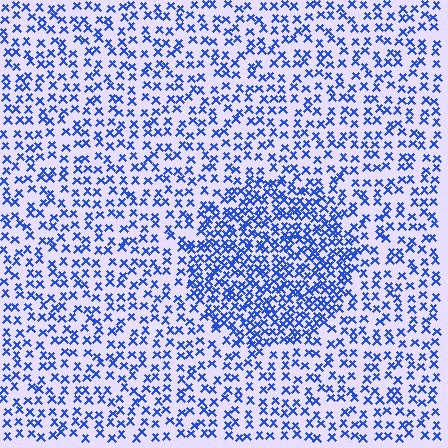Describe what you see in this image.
The image contains small blue elements arranged at two different densities. A circle-shaped region is visible where the elements are more densely packed than the surrounding area.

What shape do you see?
I see a circle.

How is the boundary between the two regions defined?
The boundary is defined by a change in element density (approximately 2.0x ratio). All elements are the same color, size, and shape.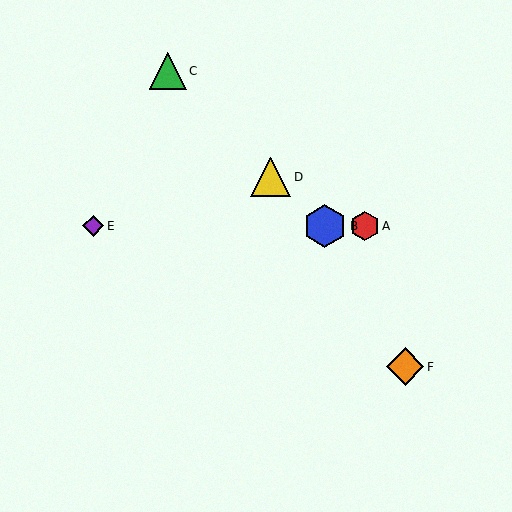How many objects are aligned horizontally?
3 objects (A, B, E) are aligned horizontally.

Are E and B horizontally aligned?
Yes, both are at y≈226.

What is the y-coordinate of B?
Object B is at y≈226.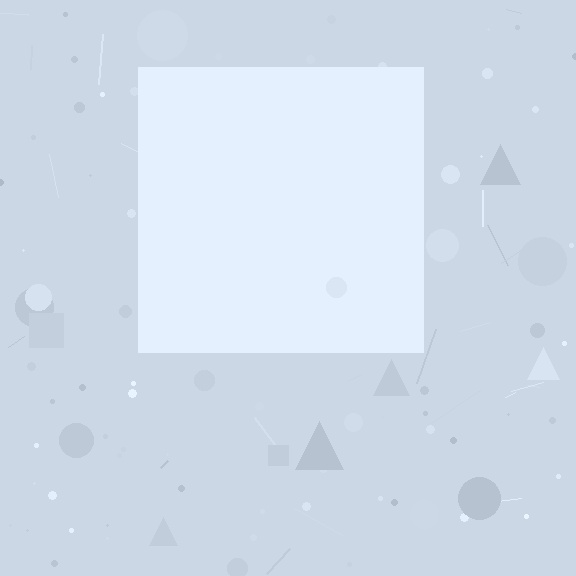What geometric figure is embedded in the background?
A square is embedded in the background.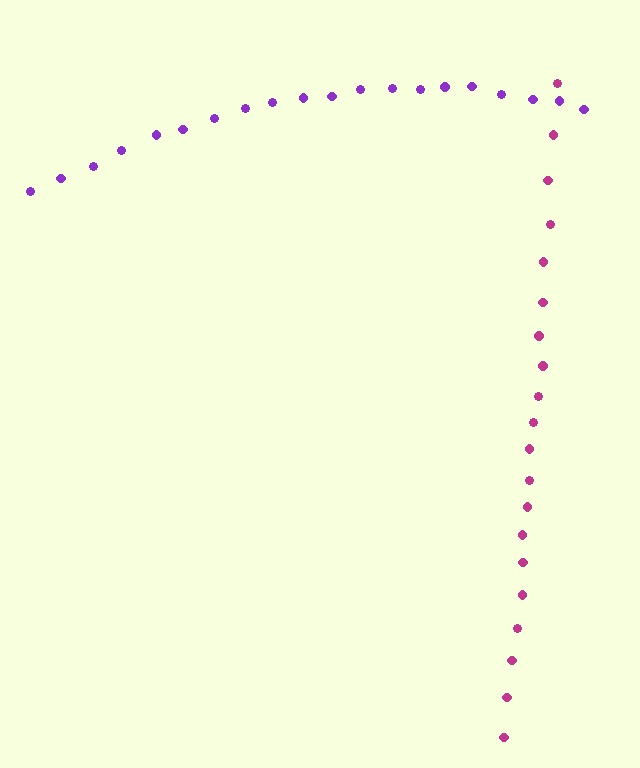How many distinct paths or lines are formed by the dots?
There are 2 distinct paths.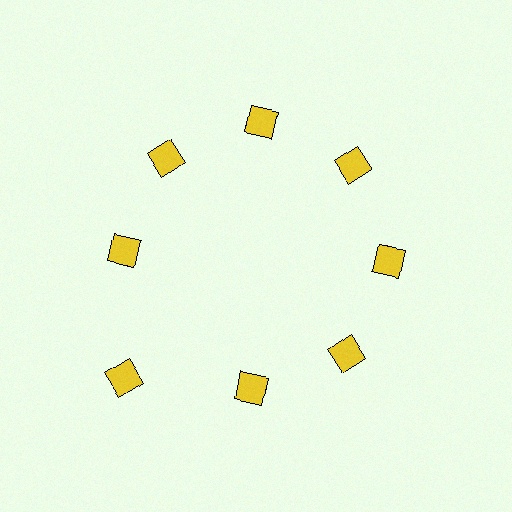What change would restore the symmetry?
The symmetry would be restored by moving it inward, back onto the ring so that all 8 squares sit at equal angles and equal distance from the center.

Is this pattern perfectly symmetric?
No. The 8 yellow squares are arranged in a ring, but one element near the 8 o'clock position is pushed outward from the center, breaking the 8-fold rotational symmetry.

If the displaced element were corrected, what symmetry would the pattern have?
It would have 8-fold rotational symmetry — the pattern would map onto itself every 45 degrees.